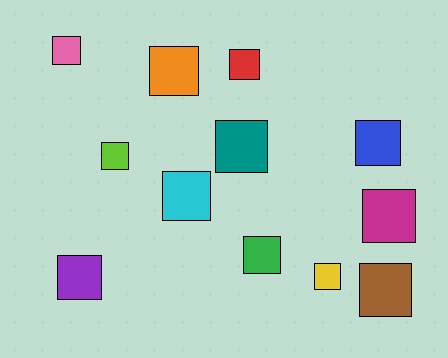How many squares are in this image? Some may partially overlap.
There are 12 squares.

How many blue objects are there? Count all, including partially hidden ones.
There is 1 blue object.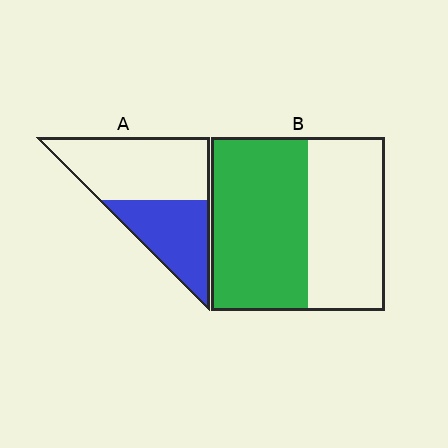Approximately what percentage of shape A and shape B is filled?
A is approximately 40% and B is approximately 55%.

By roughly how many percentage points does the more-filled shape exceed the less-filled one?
By roughly 15 percentage points (B over A).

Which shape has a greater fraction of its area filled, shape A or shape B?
Shape B.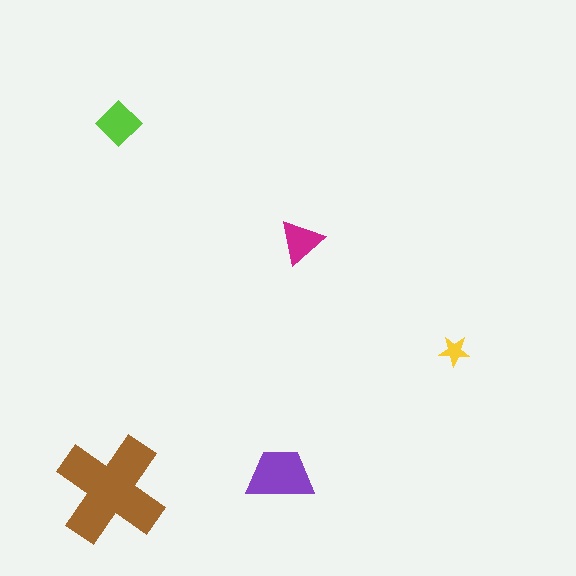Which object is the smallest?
The yellow star.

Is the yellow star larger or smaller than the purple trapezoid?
Smaller.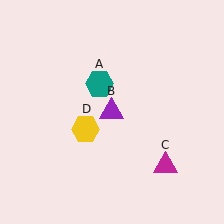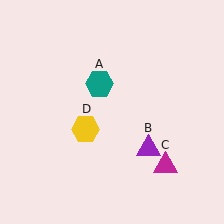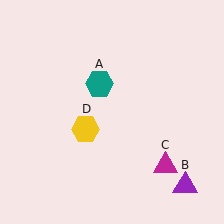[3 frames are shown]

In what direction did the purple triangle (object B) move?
The purple triangle (object B) moved down and to the right.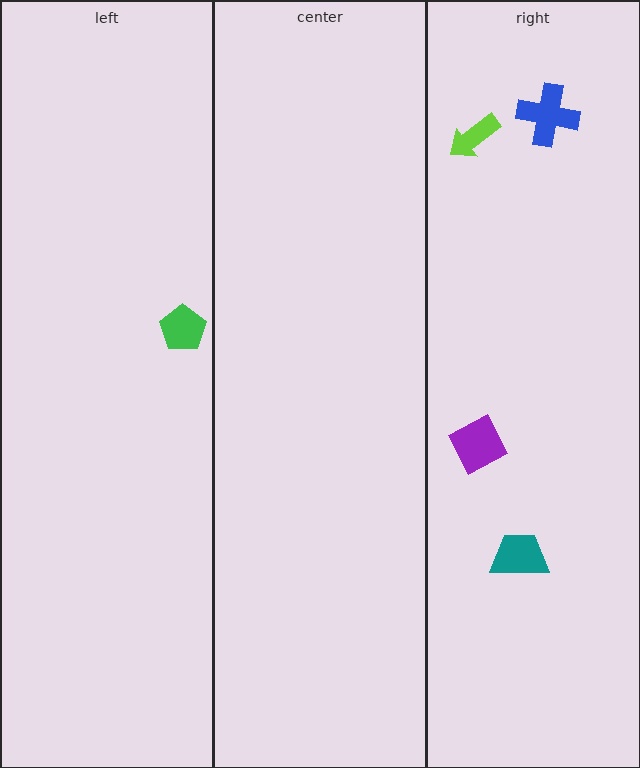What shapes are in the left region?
The green pentagon.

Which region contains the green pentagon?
The left region.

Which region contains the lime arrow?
The right region.